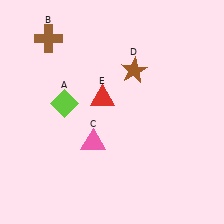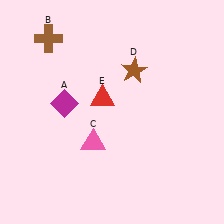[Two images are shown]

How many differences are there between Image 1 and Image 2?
There is 1 difference between the two images.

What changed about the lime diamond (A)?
In Image 1, A is lime. In Image 2, it changed to magenta.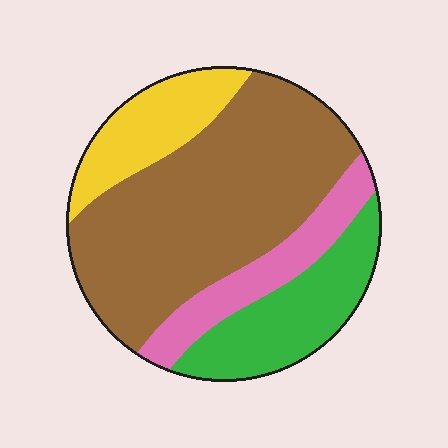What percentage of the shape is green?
Green covers roughly 20% of the shape.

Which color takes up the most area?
Brown, at roughly 50%.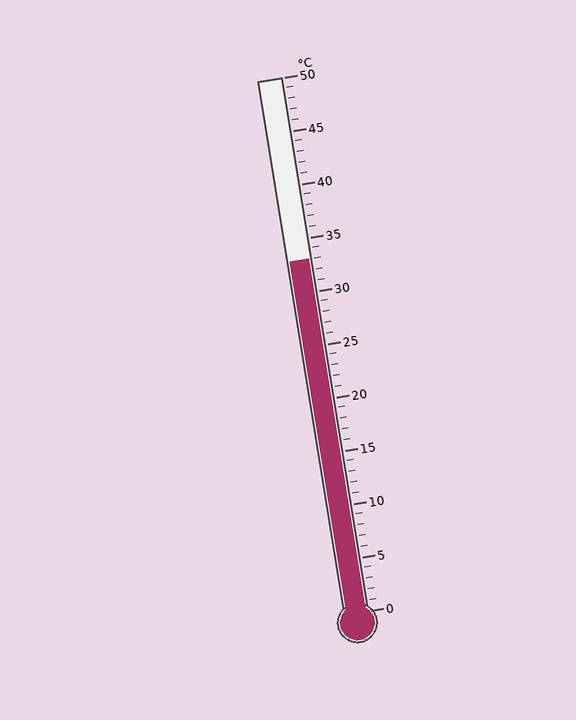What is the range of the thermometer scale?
The thermometer scale ranges from 0°C to 50°C.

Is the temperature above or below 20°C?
The temperature is above 20°C.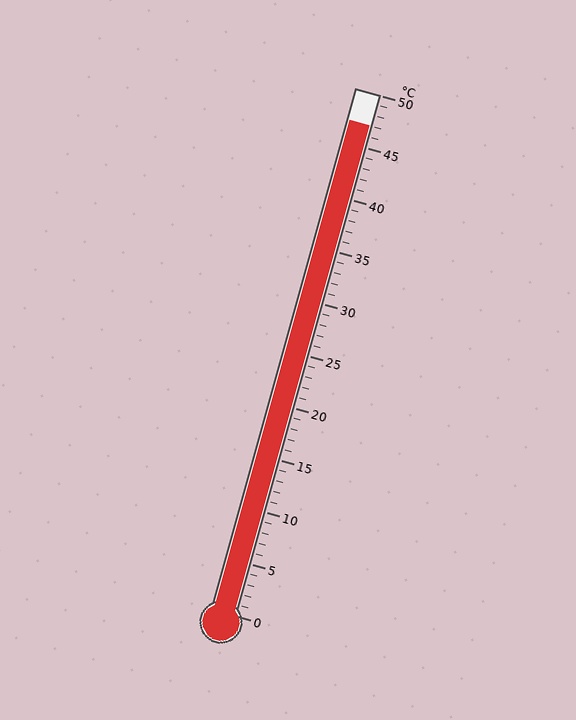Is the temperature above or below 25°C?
The temperature is above 25°C.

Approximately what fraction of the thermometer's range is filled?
The thermometer is filled to approximately 95% of its range.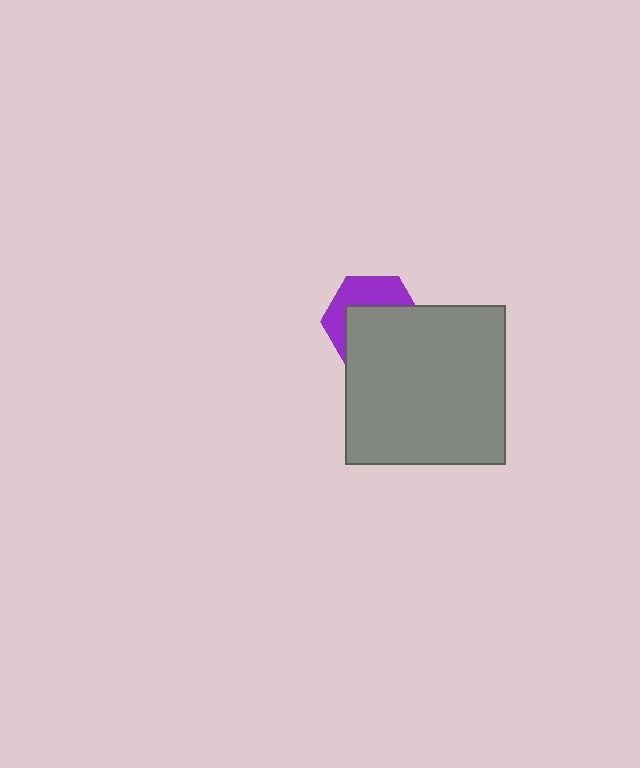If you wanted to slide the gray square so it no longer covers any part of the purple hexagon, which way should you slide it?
Slide it down — that is the most direct way to separate the two shapes.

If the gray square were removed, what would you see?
You would see the complete purple hexagon.